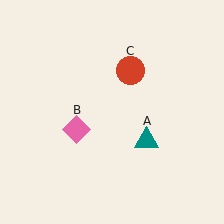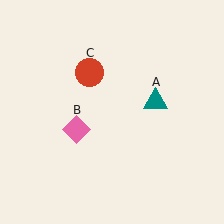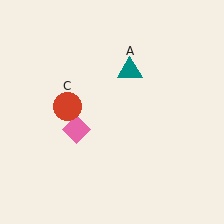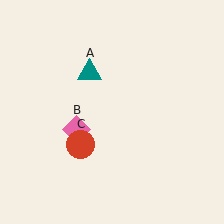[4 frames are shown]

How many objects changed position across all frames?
2 objects changed position: teal triangle (object A), red circle (object C).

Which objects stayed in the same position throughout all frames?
Pink diamond (object B) remained stationary.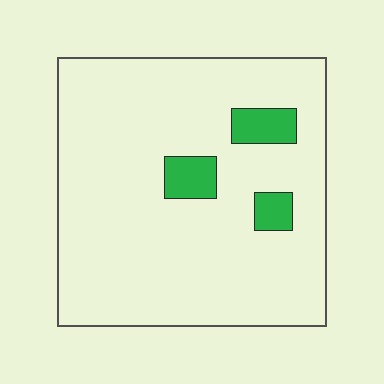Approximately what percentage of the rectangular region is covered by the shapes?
Approximately 10%.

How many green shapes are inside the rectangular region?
3.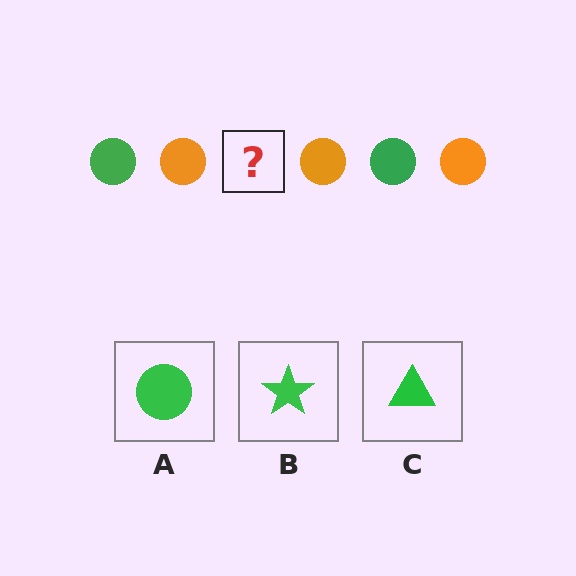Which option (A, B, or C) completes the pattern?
A.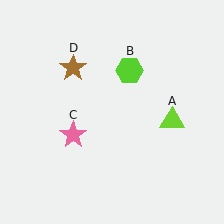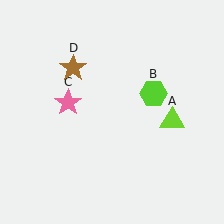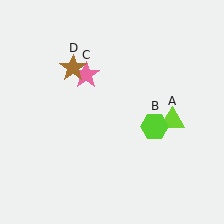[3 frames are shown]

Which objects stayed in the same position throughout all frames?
Lime triangle (object A) and brown star (object D) remained stationary.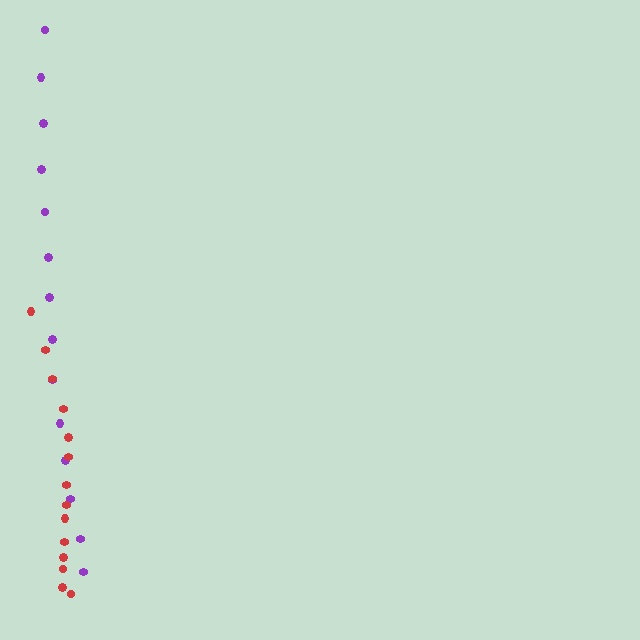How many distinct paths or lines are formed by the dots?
There are 2 distinct paths.